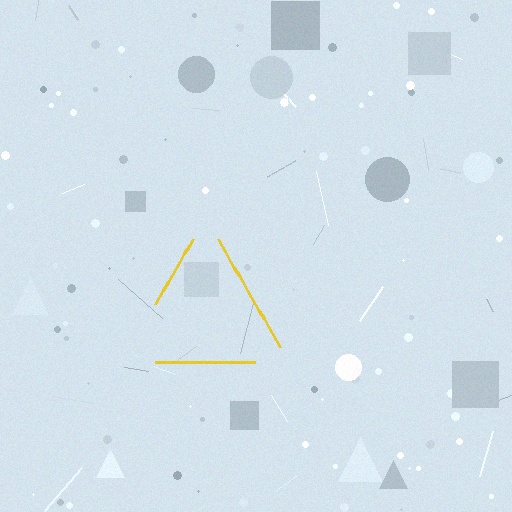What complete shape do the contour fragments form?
The contour fragments form a triangle.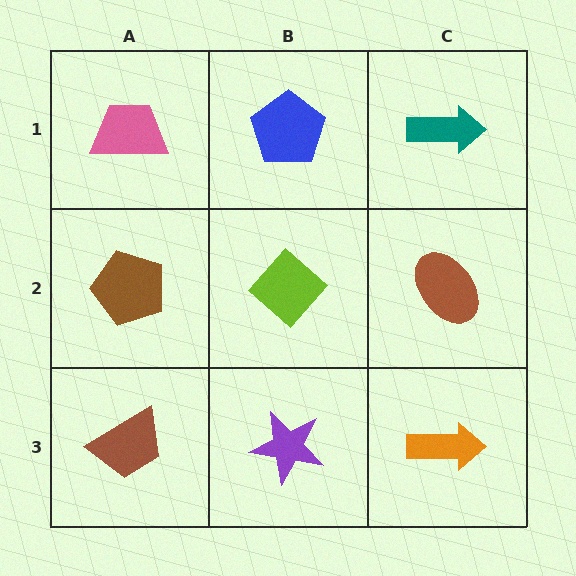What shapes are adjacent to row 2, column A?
A pink trapezoid (row 1, column A), a brown trapezoid (row 3, column A), a lime diamond (row 2, column B).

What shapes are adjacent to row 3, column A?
A brown pentagon (row 2, column A), a purple star (row 3, column B).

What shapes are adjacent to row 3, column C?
A brown ellipse (row 2, column C), a purple star (row 3, column B).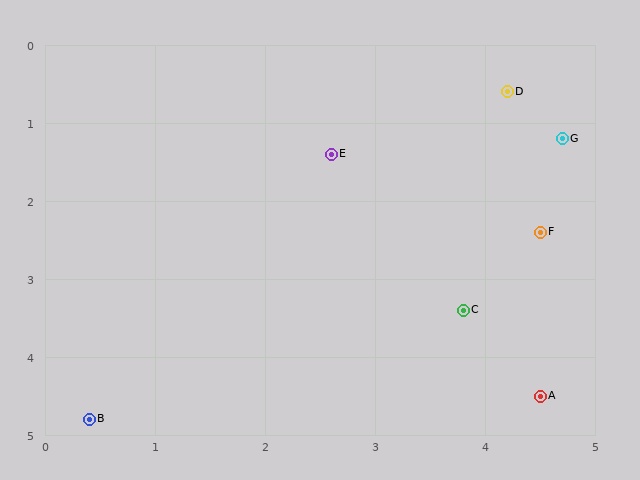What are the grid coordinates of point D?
Point D is at approximately (4.2, 0.6).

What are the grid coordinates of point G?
Point G is at approximately (4.7, 1.2).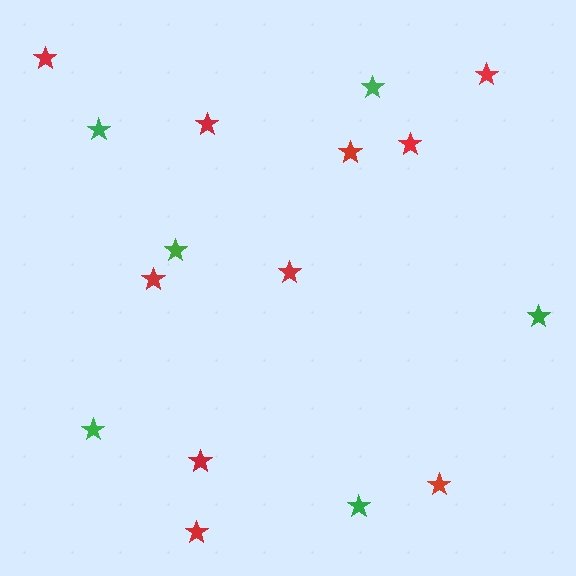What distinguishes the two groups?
There are 2 groups: one group of green stars (6) and one group of red stars (10).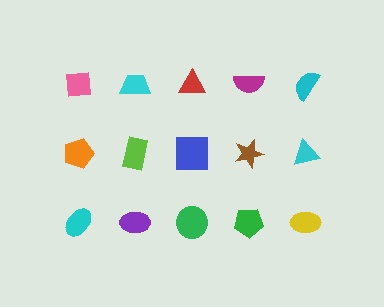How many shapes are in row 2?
5 shapes.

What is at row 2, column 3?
A blue square.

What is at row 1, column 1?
A pink square.